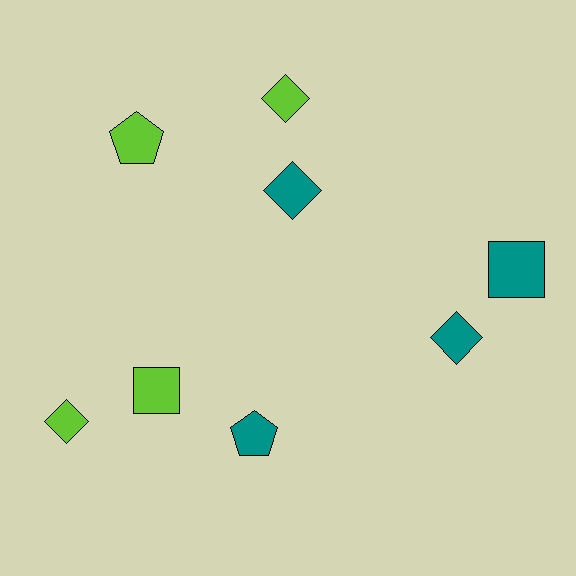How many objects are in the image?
There are 8 objects.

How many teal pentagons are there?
There is 1 teal pentagon.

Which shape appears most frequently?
Diamond, with 4 objects.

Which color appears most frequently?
Lime, with 4 objects.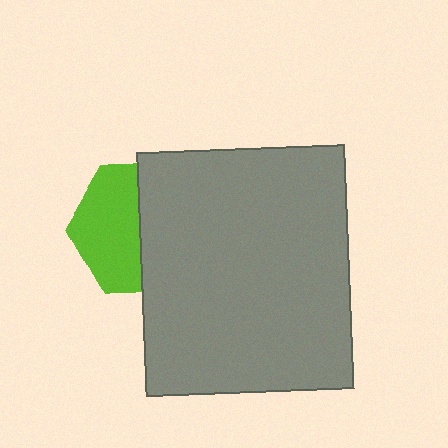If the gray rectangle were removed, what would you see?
You would see the complete lime hexagon.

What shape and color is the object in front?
The object in front is a gray rectangle.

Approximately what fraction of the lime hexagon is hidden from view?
Roughly 50% of the lime hexagon is hidden behind the gray rectangle.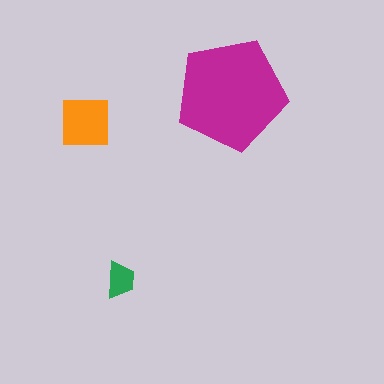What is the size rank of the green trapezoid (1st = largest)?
3rd.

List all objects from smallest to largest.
The green trapezoid, the orange square, the magenta pentagon.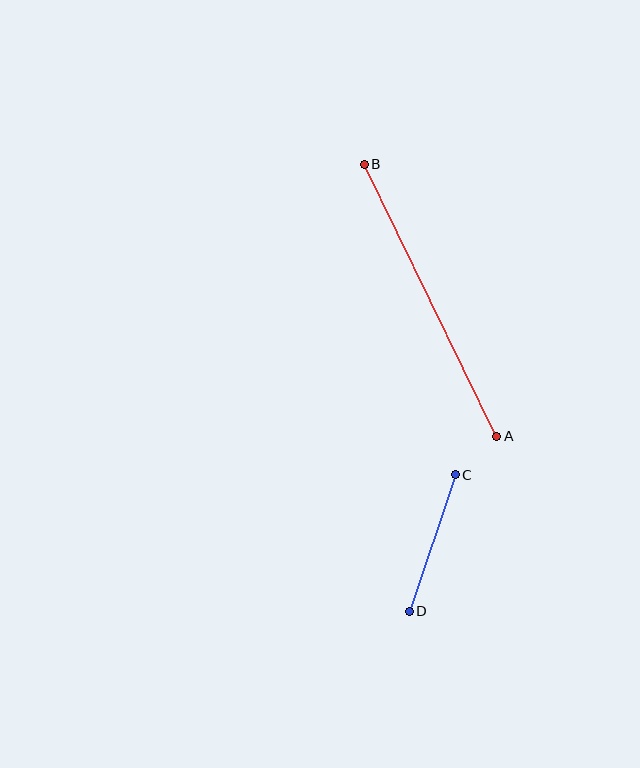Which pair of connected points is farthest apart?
Points A and B are farthest apart.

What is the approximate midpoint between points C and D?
The midpoint is at approximately (432, 543) pixels.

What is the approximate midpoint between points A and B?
The midpoint is at approximately (430, 300) pixels.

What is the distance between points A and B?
The distance is approximately 303 pixels.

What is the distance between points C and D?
The distance is approximately 144 pixels.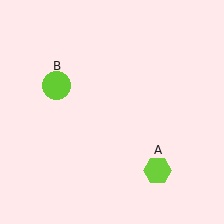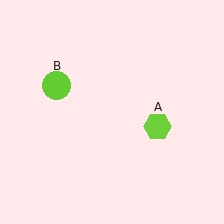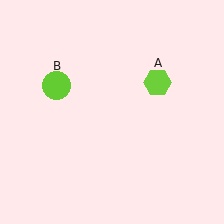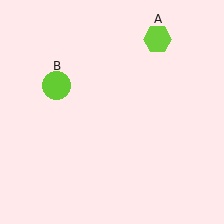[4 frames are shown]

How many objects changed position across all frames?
1 object changed position: lime hexagon (object A).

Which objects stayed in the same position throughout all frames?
Lime circle (object B) remained stationary.